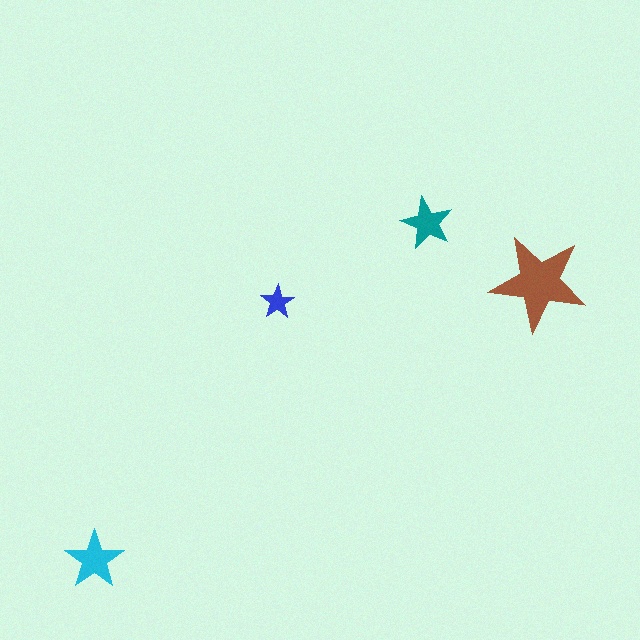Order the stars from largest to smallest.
the brown one, the cyan one, the teal one, the blue one.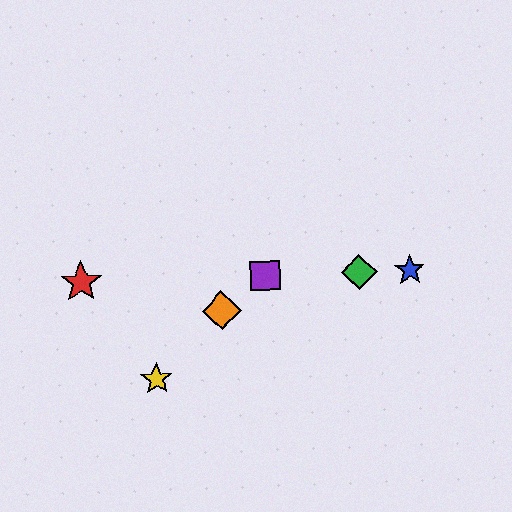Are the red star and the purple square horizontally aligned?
Yes, both are at y≈282.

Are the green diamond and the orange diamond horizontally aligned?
No, the green diamond is at y≈272 and the orange diamond is at y≈310.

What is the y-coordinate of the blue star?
The blue star is at y≈270.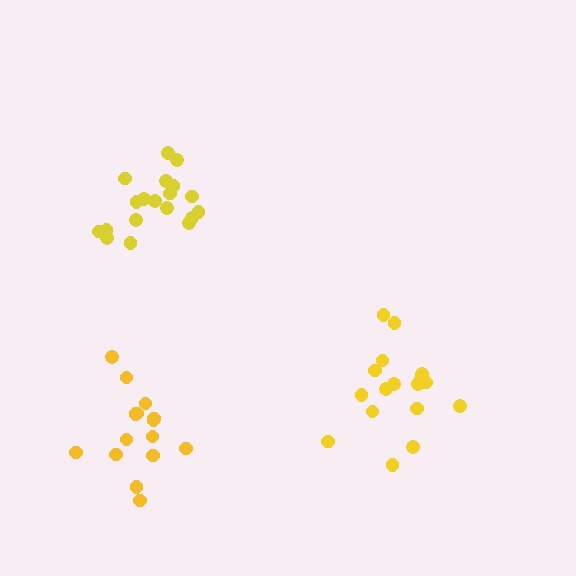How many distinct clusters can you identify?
There are 3 distinct clusters.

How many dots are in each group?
Group 1: 17 dots, Group 2: 19 dots, Group 3: 15 dots (51 total).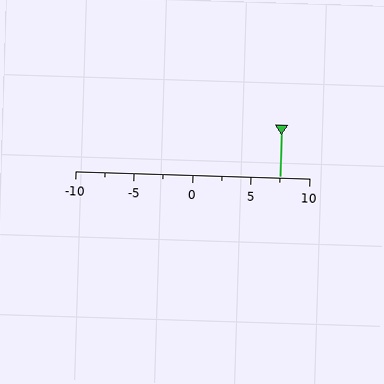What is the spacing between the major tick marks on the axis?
The major ticks are spaced 5 apart.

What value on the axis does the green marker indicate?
The marker indicates approximately 7.5.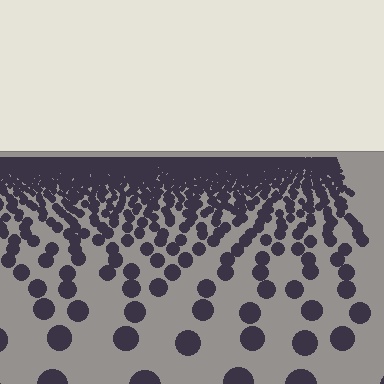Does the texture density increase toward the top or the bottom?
Density increases toward the top.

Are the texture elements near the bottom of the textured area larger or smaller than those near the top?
Larger. Near the bottom, elements are closer to the viewer and appear at a bigger on-screen size.